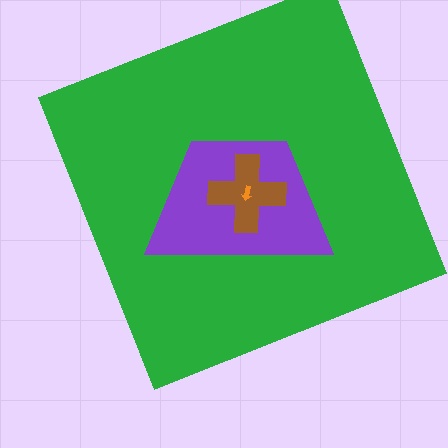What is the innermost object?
The orange arrow.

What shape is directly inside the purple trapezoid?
The brown cross.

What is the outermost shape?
The green square.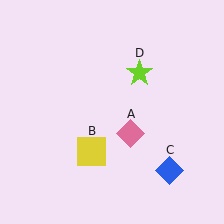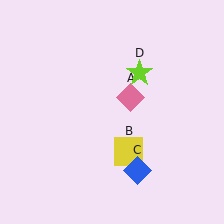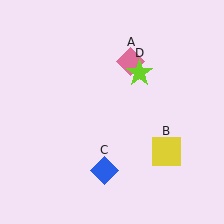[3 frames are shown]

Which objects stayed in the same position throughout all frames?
Lime star (object D) remained stationary.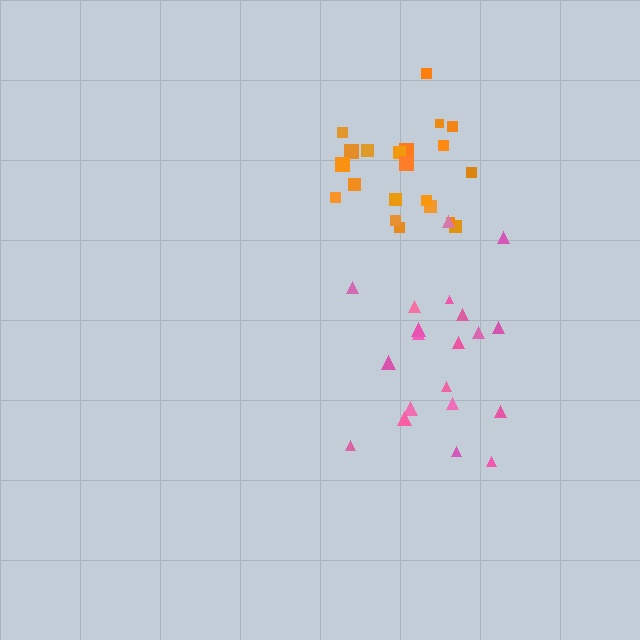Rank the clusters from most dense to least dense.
orange, pink.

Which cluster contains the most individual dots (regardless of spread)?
Orange (21).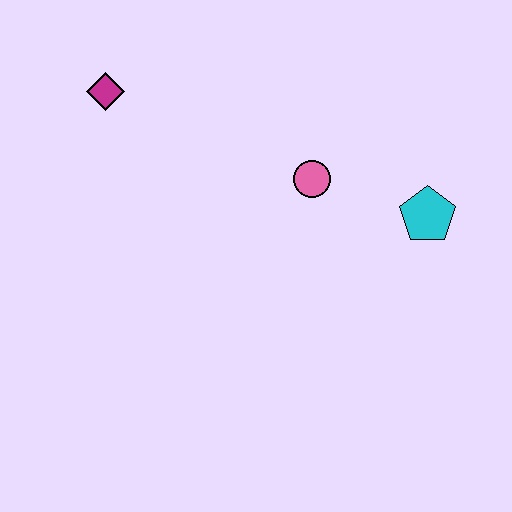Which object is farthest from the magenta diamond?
The cyan pentagon is farthest from the magenta diamond.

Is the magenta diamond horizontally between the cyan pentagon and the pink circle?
No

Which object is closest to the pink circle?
The cyan pentagon is closest to the pink circle.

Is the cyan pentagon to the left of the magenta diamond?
No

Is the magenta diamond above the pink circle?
Yes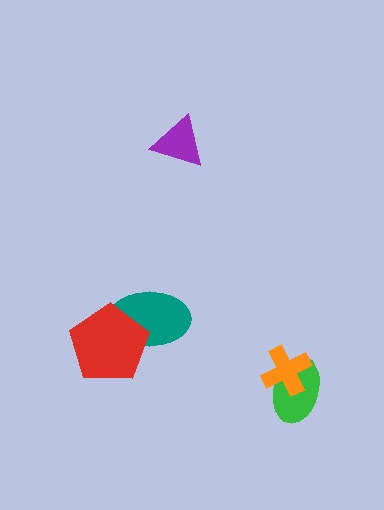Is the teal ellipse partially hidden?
Yes, it is partially covered by another shape.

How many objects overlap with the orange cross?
1 object overlaps with the orange cross.